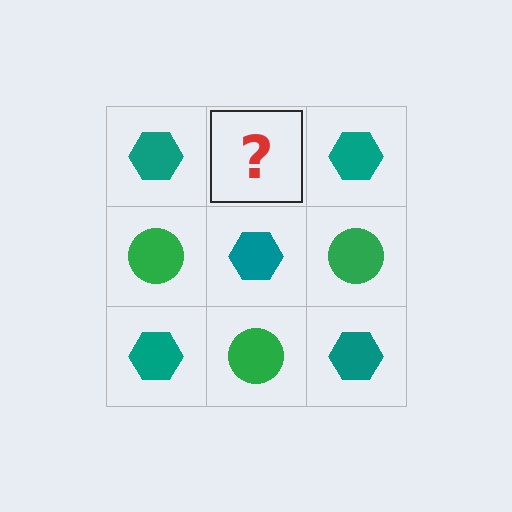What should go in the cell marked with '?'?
The missing cell should contain a green circle.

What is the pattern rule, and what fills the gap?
The rule is that it alternates teal hexagon and green circle in a checkerboard pattern. The gap should be filled with a green circle.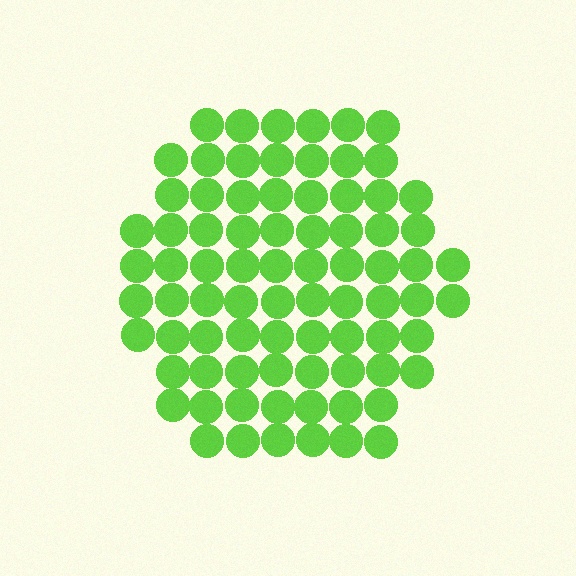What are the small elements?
The small elements are circles.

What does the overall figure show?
The overall figure shows a hexagon.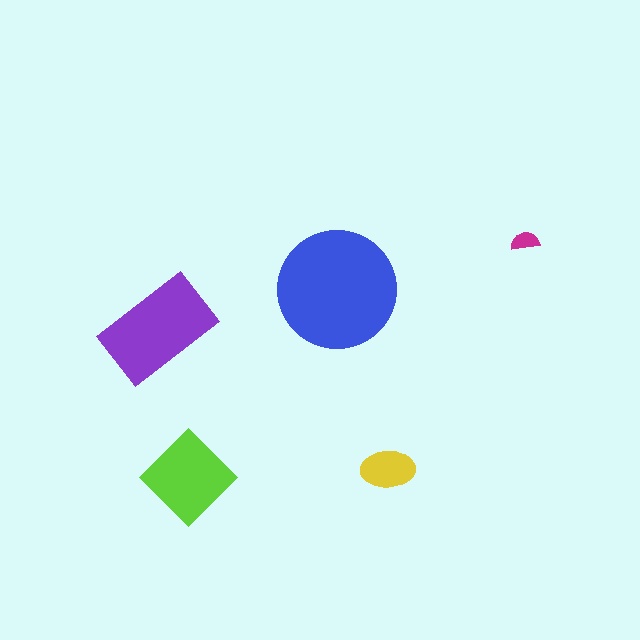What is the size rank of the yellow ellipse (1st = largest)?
4th.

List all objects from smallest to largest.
The magenta semicircle, the yellow ellipse, the lime diamond, the purple rectangle, the blue circle.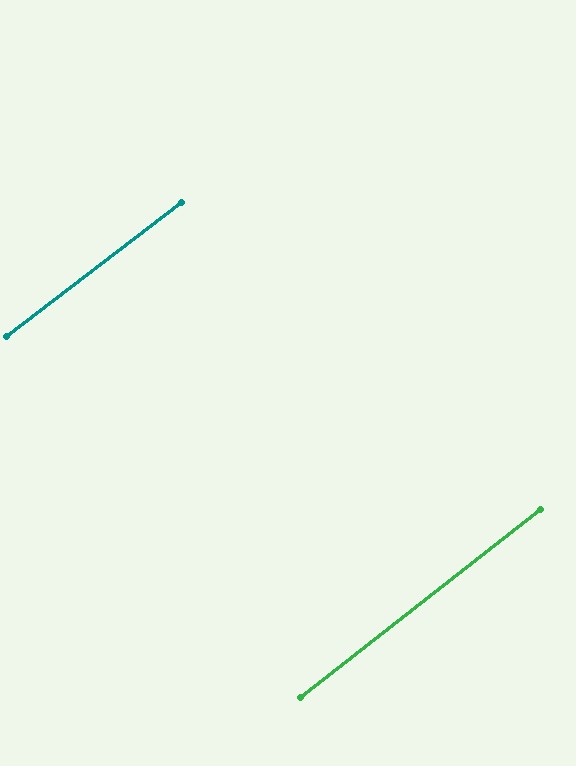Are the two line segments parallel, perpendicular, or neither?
Parallel — their directions differ by only 0.8°.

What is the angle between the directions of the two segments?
Approximately 1 degree.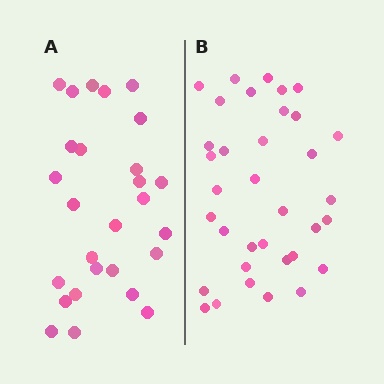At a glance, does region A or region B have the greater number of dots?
Region B (the right region) has more dots.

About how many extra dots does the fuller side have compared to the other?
Region B has roughly 8 or so more dots than region A.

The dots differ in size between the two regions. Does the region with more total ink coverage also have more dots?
No. Region A has more total ink coverage because its dots are larger, but region B actually contains more individual dots. Total area can be misleading — the number of items is what matters here.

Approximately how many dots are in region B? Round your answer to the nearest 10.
About 40 dots. (The exact count is 35, which rounds to 40.)